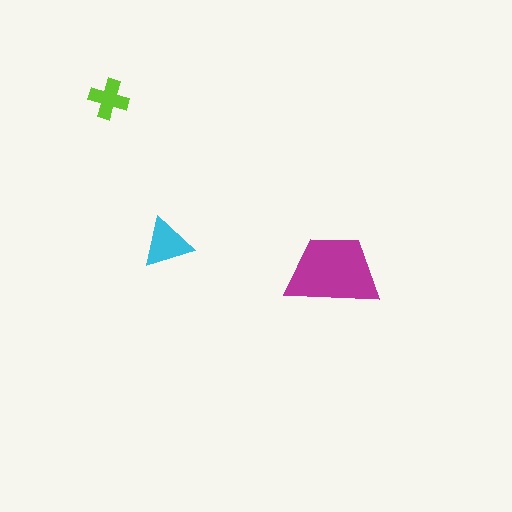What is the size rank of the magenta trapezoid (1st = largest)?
1st.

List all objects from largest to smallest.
The magenta trapezoid, the cyan triangle, the lime cross.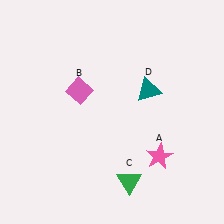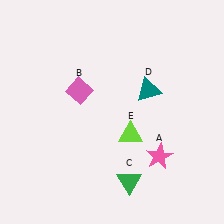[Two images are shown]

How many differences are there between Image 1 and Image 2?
There is 1 difference between the two images.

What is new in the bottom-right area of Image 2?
A lime triangle (E) was added in the bottom-right area of Image 2.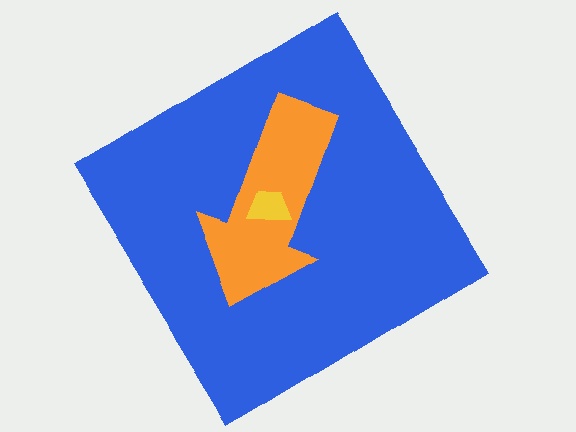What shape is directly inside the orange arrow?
The yellow trapezoid.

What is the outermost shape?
The blue diamond.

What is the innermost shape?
The yellow trapezoid.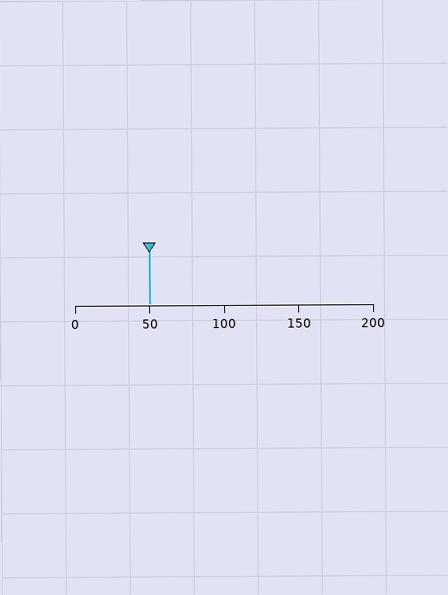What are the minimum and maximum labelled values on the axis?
The axis runs from 0 to 200.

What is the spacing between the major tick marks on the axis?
The major ticks are spaced 50 apart.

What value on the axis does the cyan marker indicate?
The marker indicates approximately 50.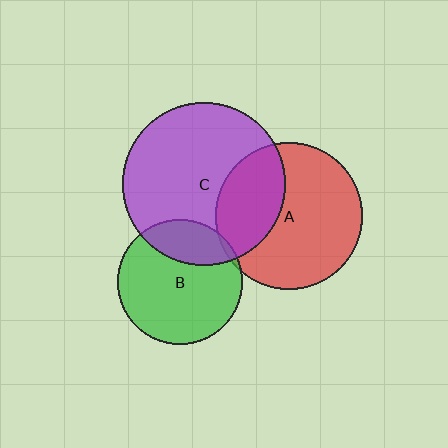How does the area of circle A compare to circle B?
Approximately 1.4 times.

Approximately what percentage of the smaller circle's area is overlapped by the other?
Approximately 35%.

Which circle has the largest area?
Circle C (purple).